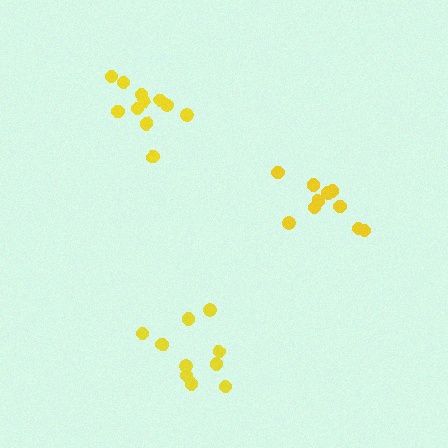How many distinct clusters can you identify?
There are 3 distinct clusters.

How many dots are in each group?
Group 1: 11 dots, Group 2: 10 dots, Group 3: 10 dots (31 total).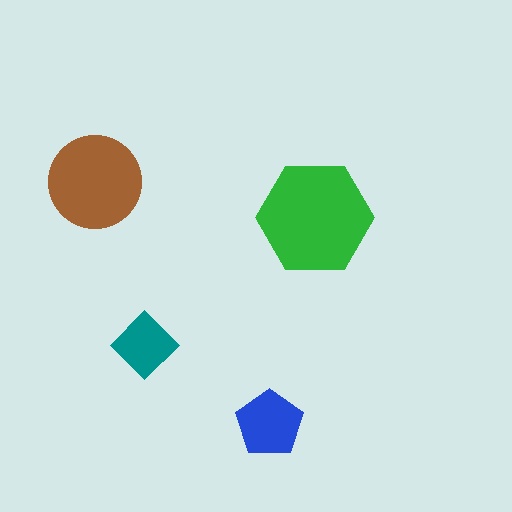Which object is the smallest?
The teal diamond.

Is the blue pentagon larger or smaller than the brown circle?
Smaller.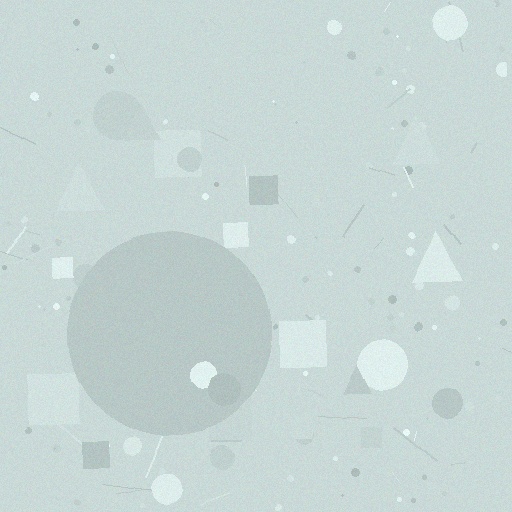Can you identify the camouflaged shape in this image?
The camouflaged shape is a circle.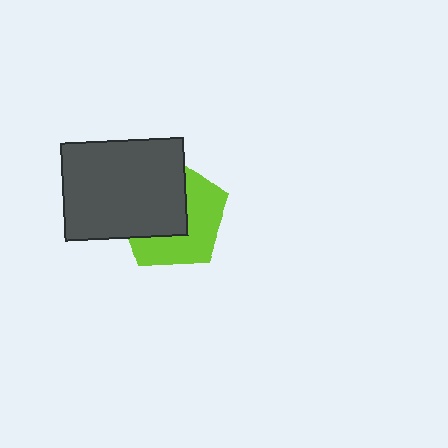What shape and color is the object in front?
The object in front is a dark gray rectangle.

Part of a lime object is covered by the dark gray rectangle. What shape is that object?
It is a pentagon.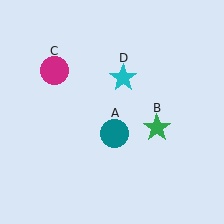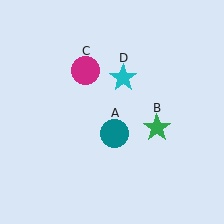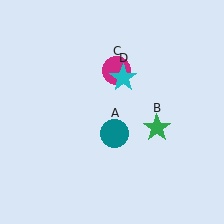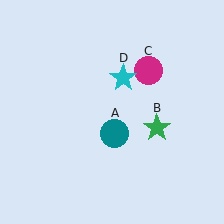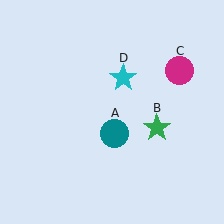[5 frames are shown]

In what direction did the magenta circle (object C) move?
The magenta circle (object C) moved right.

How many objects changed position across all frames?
1 object changed position: magenta circle (object C).